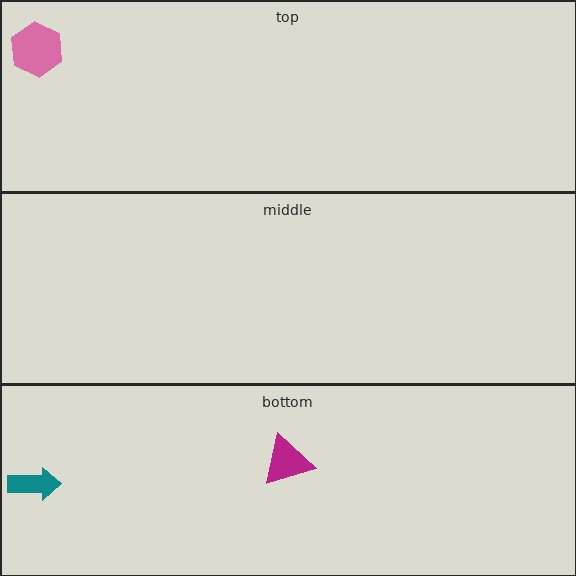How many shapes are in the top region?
1.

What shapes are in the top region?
The pink hexagon.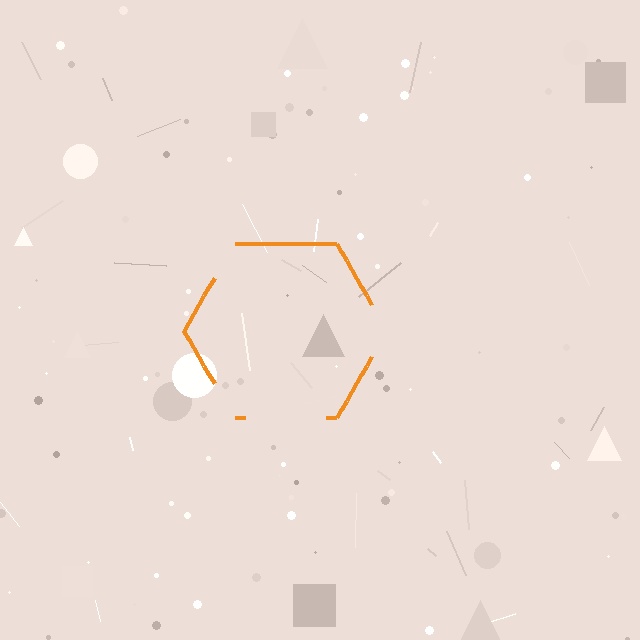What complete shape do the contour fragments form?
The contour fragments form a hexagon.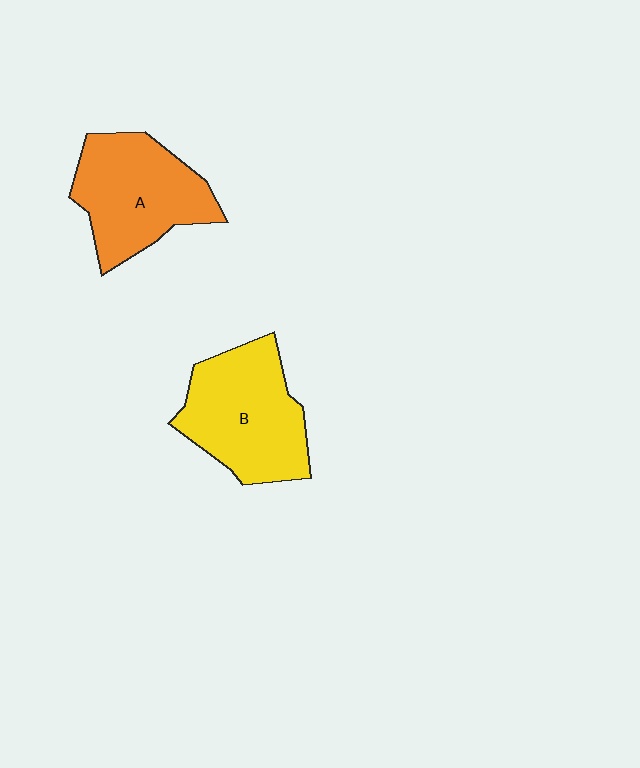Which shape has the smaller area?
Shape A (orange).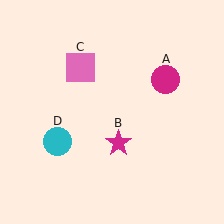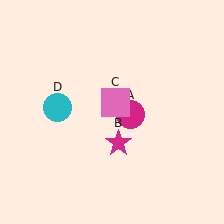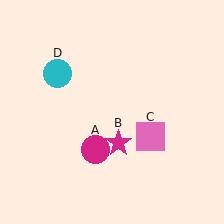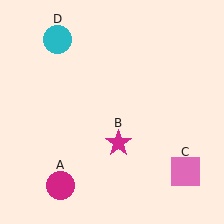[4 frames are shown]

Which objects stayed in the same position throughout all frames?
Magenta star (object B) remained stationary.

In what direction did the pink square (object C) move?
The pink square (object C) moved down and to the right.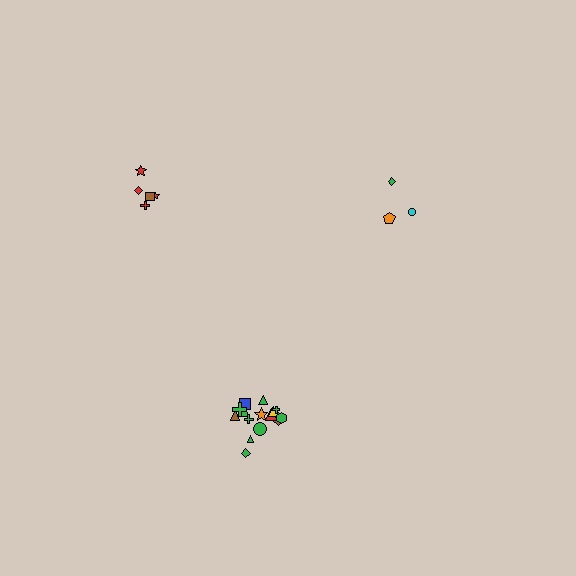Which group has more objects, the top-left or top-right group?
The top-left group.